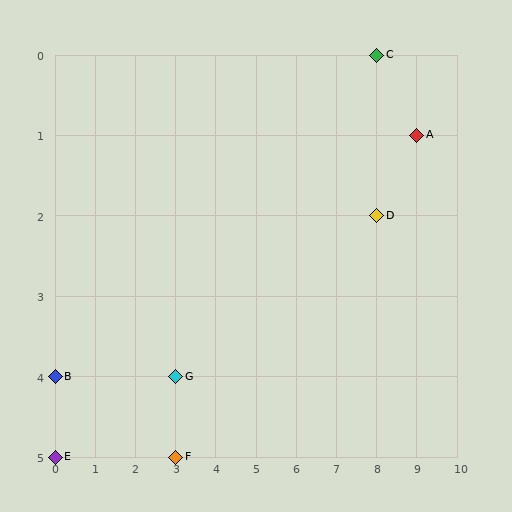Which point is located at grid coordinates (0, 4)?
Point B is at (0, 4).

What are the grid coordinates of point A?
Point A is at grid coordinates (9, 1).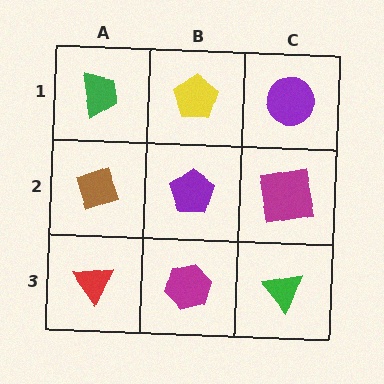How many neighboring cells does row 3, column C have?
2.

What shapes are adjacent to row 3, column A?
A brown diamond (row 2, column A), a magenta hexagon (row 3, column B).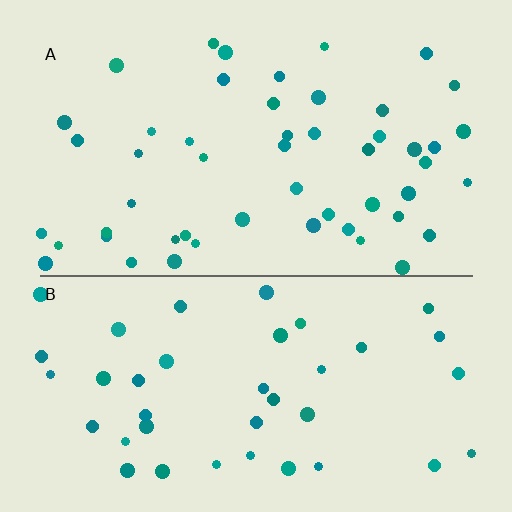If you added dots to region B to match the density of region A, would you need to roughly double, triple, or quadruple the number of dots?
Approximately double.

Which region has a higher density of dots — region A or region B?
A (the top).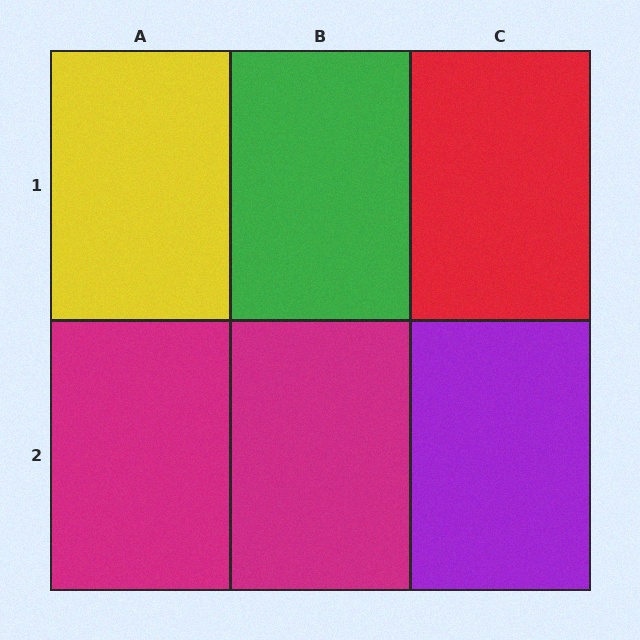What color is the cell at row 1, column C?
Red.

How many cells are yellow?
1 cell is yellow.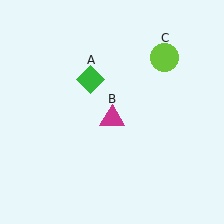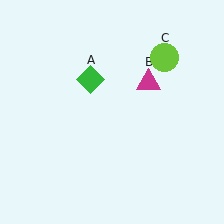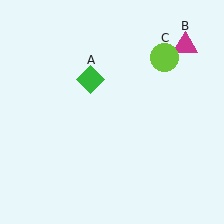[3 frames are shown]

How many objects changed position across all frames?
1 object changed position: magenta triangle (object B).